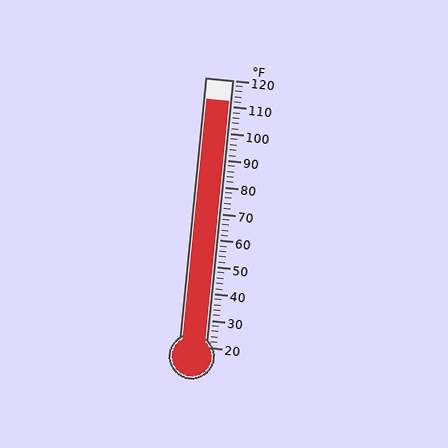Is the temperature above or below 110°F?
The temperature is above 110°F.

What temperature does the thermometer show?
The thermometer shows approximately 112°F.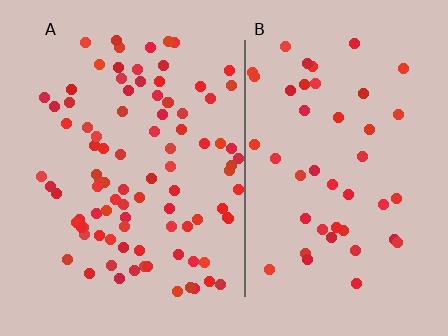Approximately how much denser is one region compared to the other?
Approximately 2.1× — region A over region B.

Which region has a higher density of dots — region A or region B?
A (the left).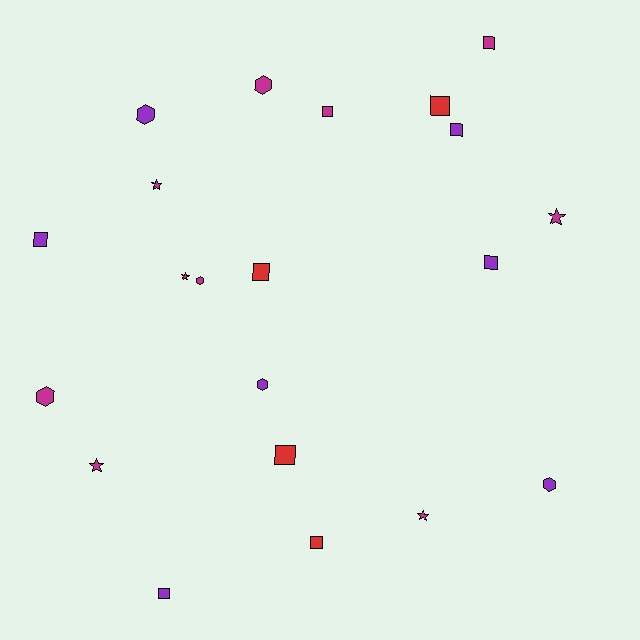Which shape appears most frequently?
Square, with 10 objects.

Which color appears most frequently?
Magenta, with 9 objects.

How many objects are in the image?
There are 21 objects.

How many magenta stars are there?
There are 4 magenta stars.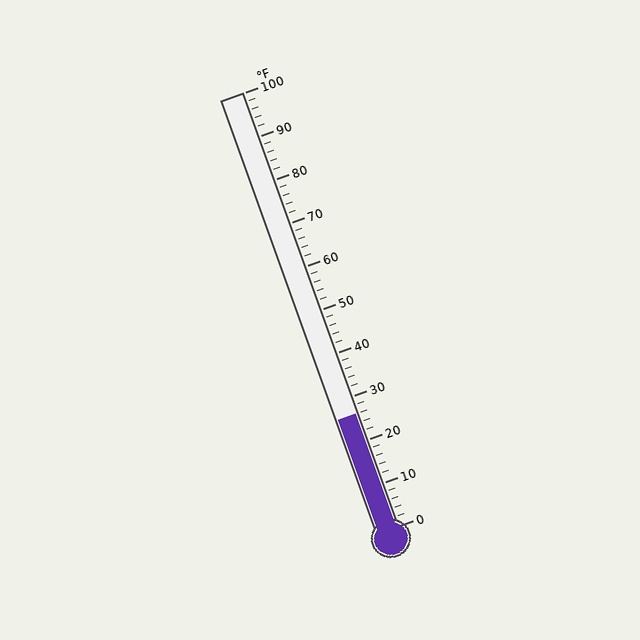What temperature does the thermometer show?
The thermometer shows approximately 26°F.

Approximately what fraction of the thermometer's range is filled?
The thermometer is filled to approximately 25% of its range.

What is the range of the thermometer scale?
The thermometer scale ranges from 0°F to 100°F.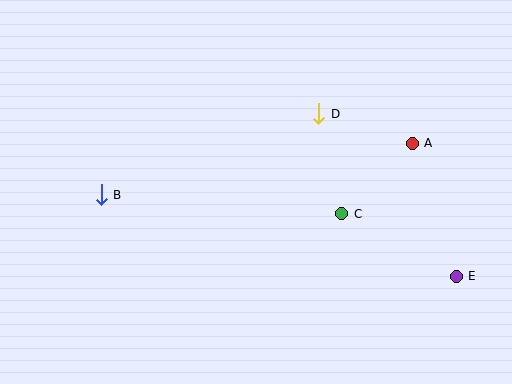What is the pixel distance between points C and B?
The distance between C and B is 242 pixels.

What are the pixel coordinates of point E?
Point E is at (456, 276).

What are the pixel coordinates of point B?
Point B is at (101, 195).